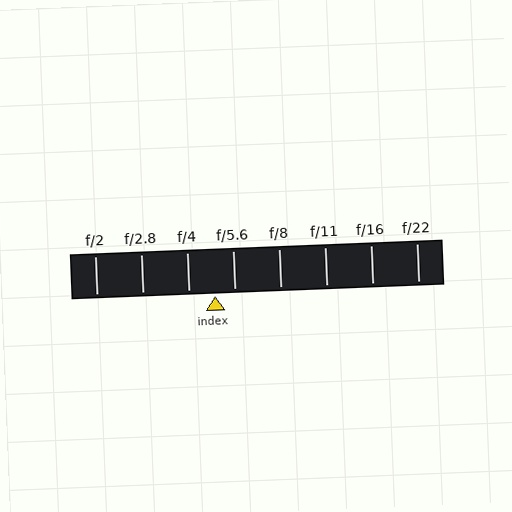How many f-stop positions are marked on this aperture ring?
There are 8 f-stop positions marked.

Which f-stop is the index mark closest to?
The index mark is closest to f/5.6.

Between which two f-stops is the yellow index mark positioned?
The index mark is between f/4 and f/5.6.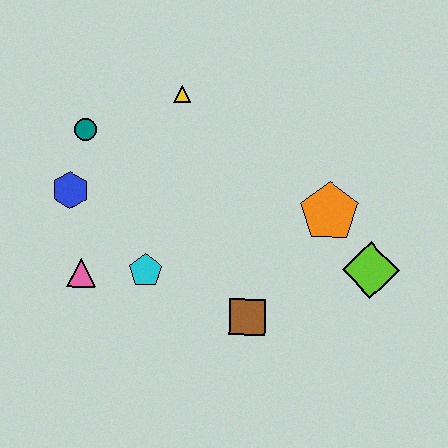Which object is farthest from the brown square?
The teal circle is farthest from the brown square.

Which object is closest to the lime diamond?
The orange pentagon is closest to the lime diamond.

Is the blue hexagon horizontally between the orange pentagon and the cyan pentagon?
No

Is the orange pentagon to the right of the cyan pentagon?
Yes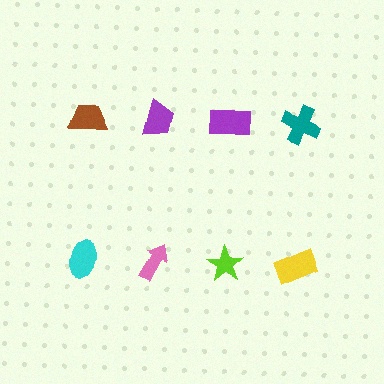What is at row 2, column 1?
A cyan ellipse.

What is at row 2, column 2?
A pink arrow.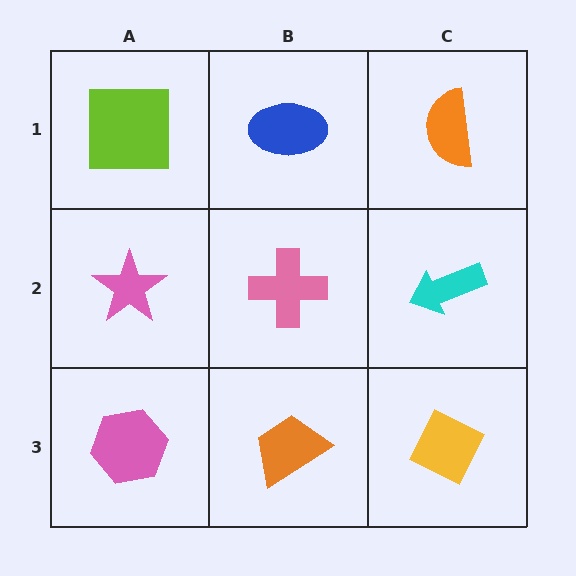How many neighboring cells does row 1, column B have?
3.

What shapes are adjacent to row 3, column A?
A pink star (row 2, column A), an orange trapezoid (row 3, column B).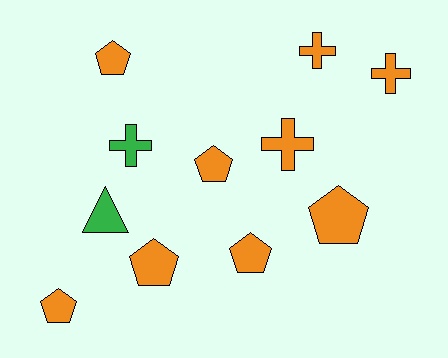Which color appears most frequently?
Orange, with 9 objects.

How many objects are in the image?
There are 11 objects.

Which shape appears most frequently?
Pentagon, with 6 objects.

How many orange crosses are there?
There are 3 orange crosses.